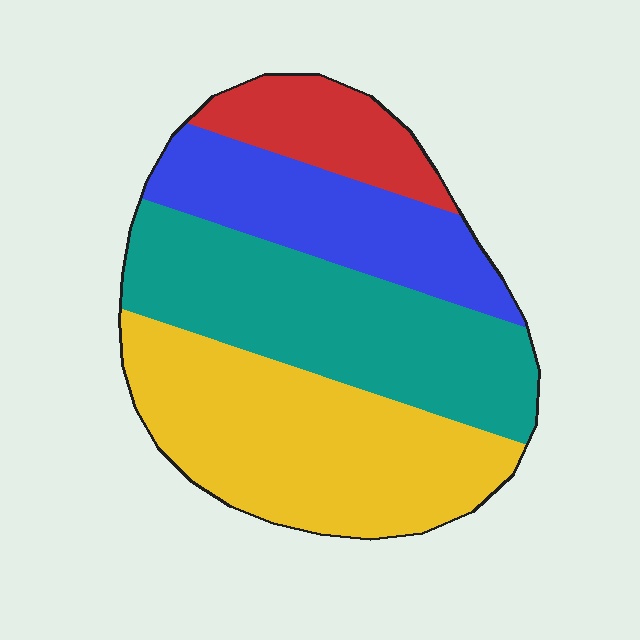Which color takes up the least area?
Red, at roughly 10%.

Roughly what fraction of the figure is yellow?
Yellow takes up about one third (1/3) of the figure.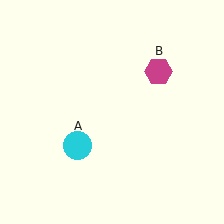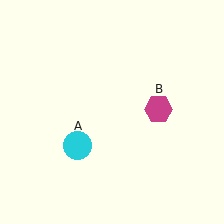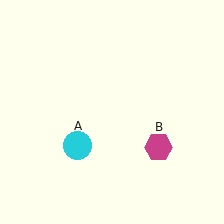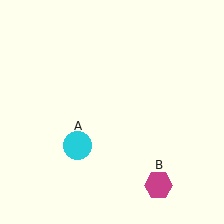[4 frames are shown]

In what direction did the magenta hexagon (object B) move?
The magenta hexagon (object B) moved down.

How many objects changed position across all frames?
1 object changed position: magenta hexagon (object B).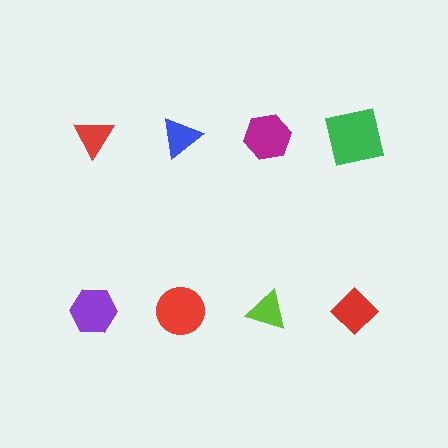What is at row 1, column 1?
A red triangle.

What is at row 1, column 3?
A magenta hexagon.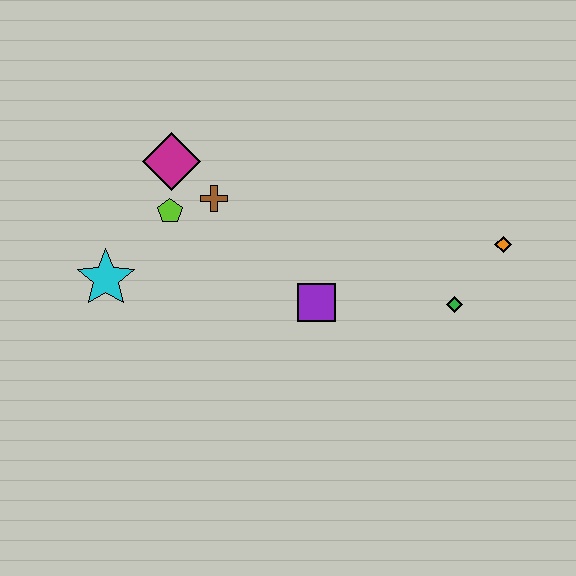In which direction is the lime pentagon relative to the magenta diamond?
The lime pentagon is below the magenta diamond.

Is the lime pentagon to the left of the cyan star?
No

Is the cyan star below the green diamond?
No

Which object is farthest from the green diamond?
The cyan star is farthest from the green diamond.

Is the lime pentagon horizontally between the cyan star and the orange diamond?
Yes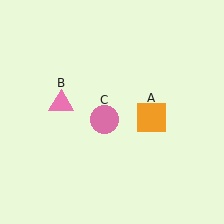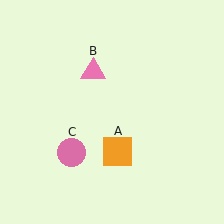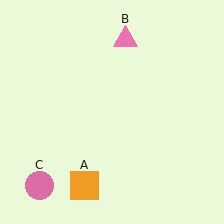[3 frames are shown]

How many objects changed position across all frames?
3 objects changed position: orange square (object A), pink triangle (object B), pink circle (object C).